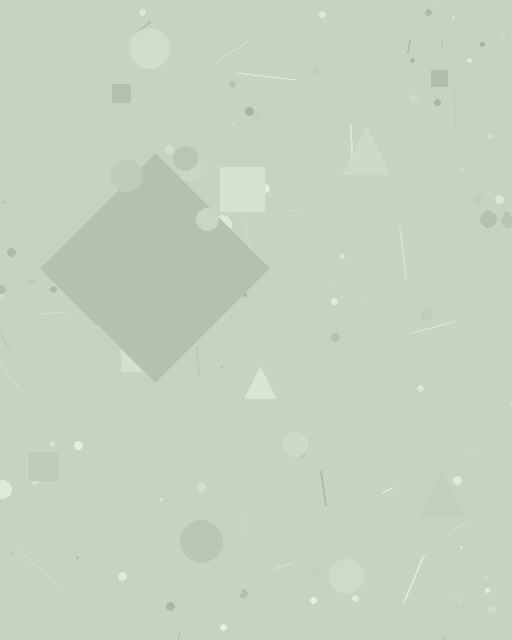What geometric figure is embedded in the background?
A diamond is embedded in the background.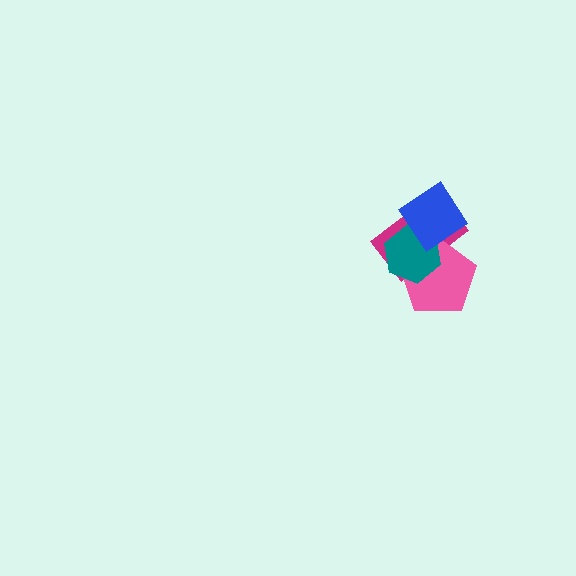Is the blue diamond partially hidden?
No, no other shape covers it.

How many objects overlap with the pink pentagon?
2 objects overlap with the pink pentagon.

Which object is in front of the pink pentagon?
The teal hexagon is in front of the pink pentagon.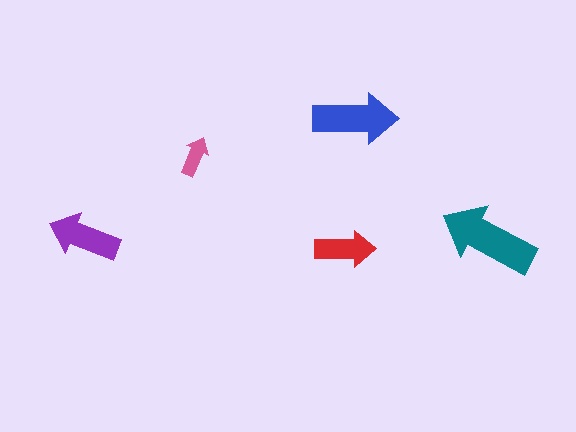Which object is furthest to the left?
The purple arrow is leftmost.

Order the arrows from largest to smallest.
the teal one, the blue one, the purple one, the red one, the pink one.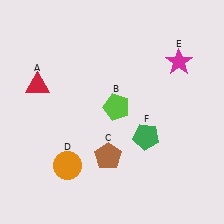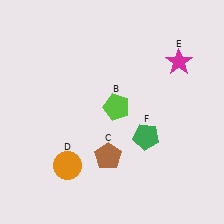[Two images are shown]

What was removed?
The red triangle (A) was removed in Image 2.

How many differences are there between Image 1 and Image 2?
There is 1 difference between the two images.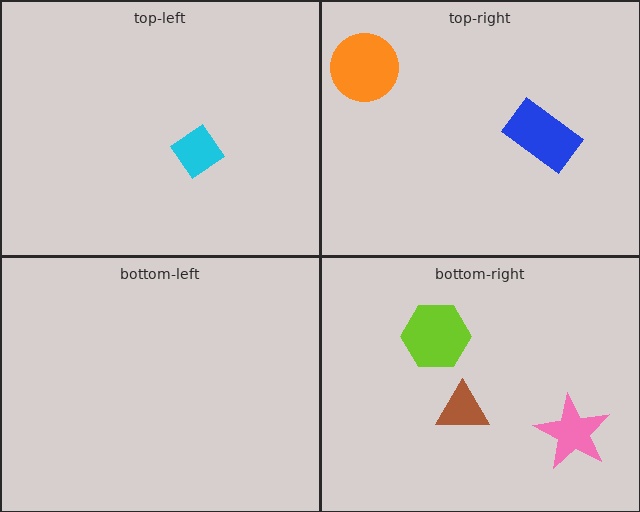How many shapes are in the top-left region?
1.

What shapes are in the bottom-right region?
The lime hexagon, the pink star, the brown triangle.